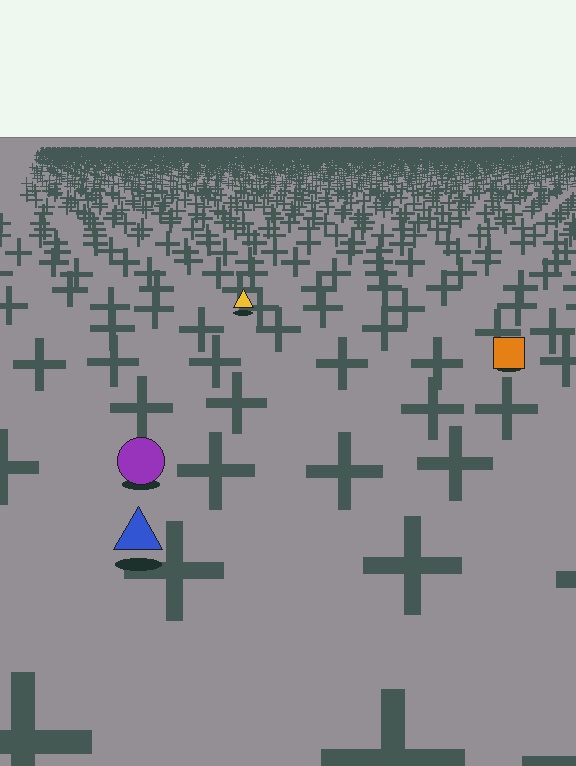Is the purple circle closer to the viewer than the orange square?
Yes. The purple circle is closer — you can tell from the texture gradient: the ground texture is coarser near it.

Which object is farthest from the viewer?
The yellow triangle is farthest from the viewer. It appears smaller and the ground texture around it is denser.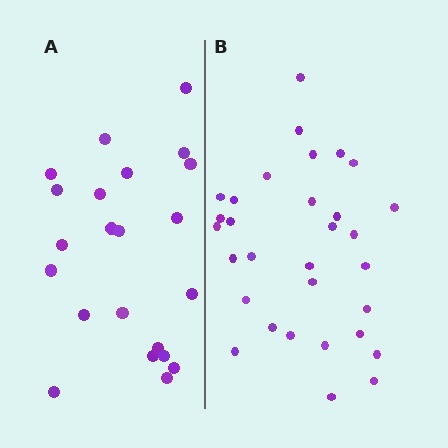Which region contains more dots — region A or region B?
Region B (the right region) has more dots.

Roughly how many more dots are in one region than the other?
Region B has roughly 8 or so more dots than region A.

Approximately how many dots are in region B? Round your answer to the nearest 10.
About 30 dots. (The exact count is 31, which rounds to 30.)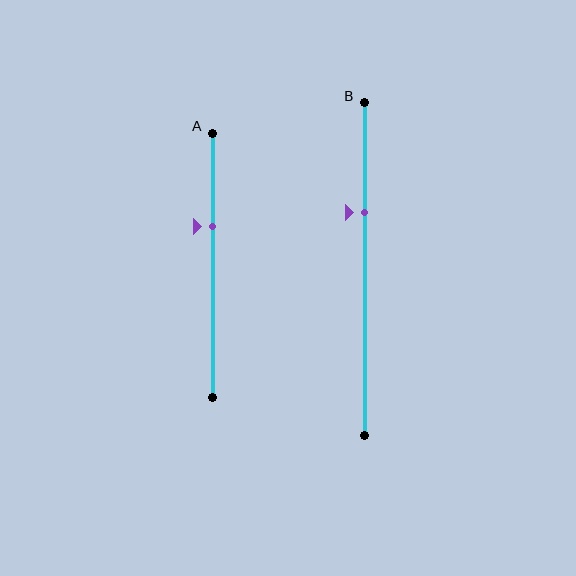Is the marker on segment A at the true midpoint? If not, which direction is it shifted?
No, the marker on segment A is shifted upward by about 15% of the segment length.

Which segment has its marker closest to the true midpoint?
Segment A has its marker closest to the true midpoint.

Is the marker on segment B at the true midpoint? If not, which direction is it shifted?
No, the marker on segment B is shifted upward by about 17% of the segment length.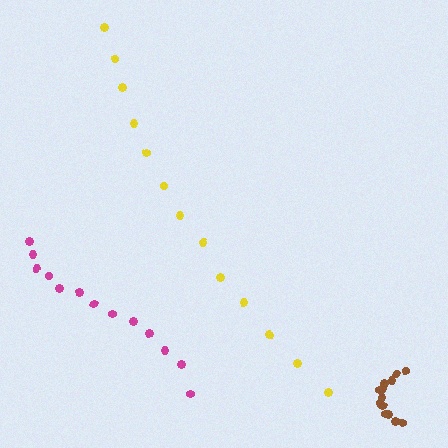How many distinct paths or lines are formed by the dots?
There are 3 distinct paths.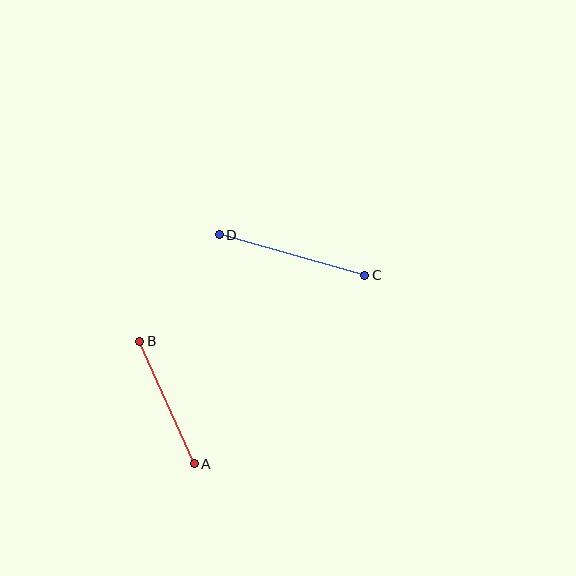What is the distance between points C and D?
The distance is approximately 151 pixels.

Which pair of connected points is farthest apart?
Points C and D are farthest apart.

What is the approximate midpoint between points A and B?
The midpoint is at approximately (167, 402) pixels.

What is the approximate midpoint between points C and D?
The midpoint is at approximately (292, 255) pixels.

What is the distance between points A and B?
The distance is approximately 134 pixels.